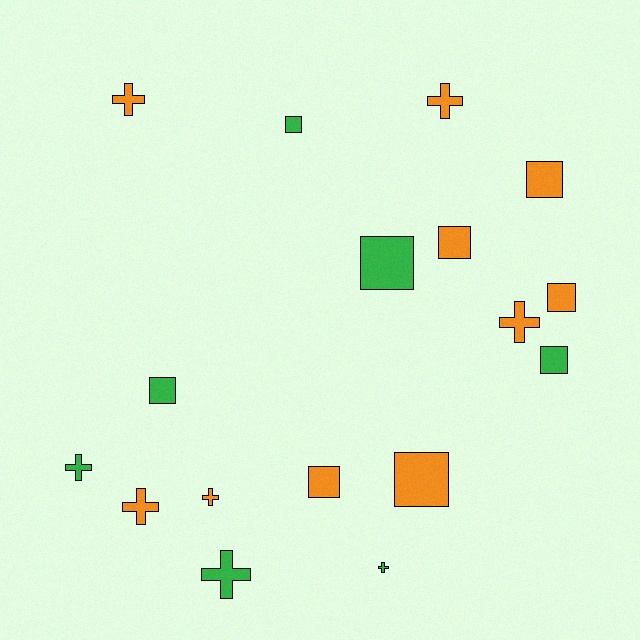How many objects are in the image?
There are 17 objects.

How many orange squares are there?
There are 5 orange squares.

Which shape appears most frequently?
Square, with 9 objects.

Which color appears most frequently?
Orange, with 10 objects.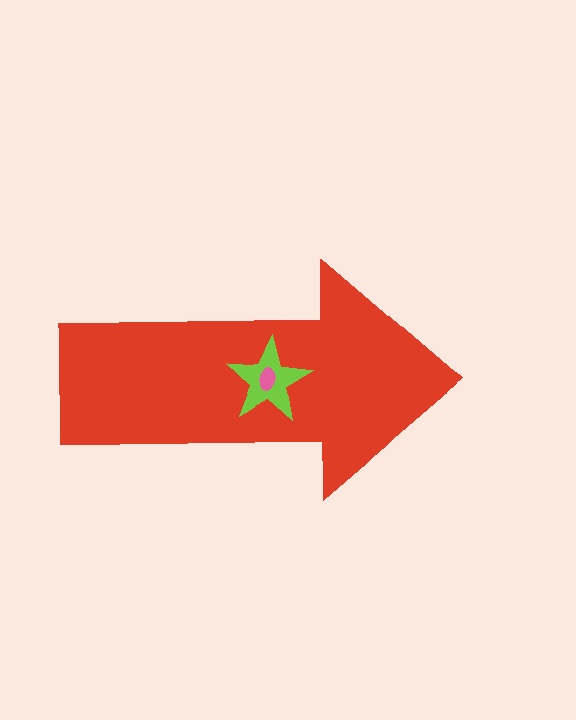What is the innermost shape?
The pink ellipse.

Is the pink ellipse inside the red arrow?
Yes.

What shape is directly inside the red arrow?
The lime star.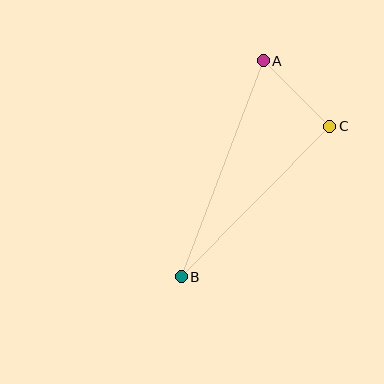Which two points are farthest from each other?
Points A and B are farthest from each other.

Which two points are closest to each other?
Points A and C are closest to each other.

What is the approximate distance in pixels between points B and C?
The distance between B and C is approximately 211 pixels.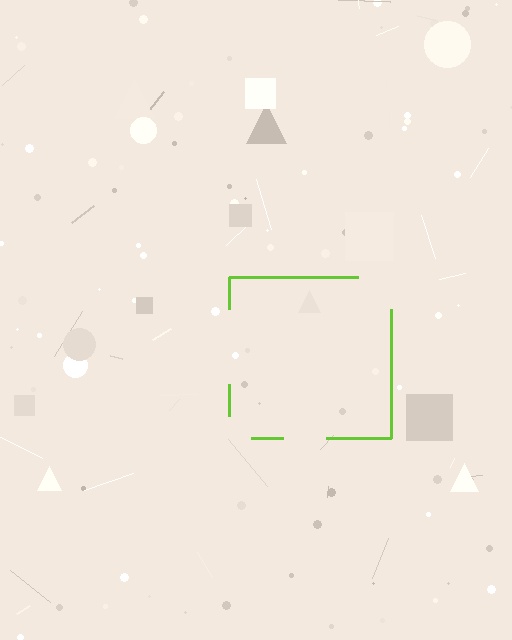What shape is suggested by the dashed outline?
The dashed outline suggests a square.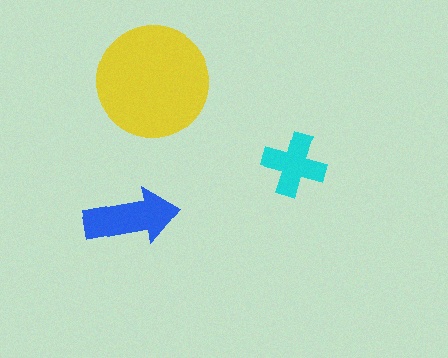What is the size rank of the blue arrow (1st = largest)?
2nd.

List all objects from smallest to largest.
The cyan cross, the blue arrow, the yellow circle.